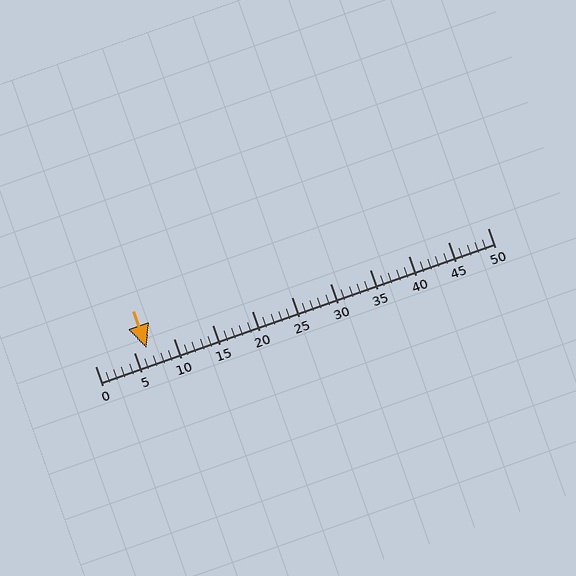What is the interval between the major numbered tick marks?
The major tick marks are spaced 5 units apart.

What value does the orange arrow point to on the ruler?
The orange arrow points to approximately 6.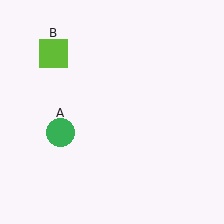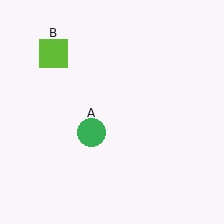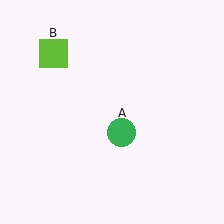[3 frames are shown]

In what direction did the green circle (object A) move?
The green circle (object A) moved right.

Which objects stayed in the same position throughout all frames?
Lime square (object B) remained stationary.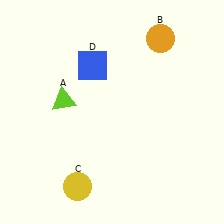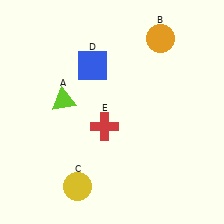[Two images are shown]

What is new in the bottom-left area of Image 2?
A red cross (E) was added in the bottom-left area of Image 2.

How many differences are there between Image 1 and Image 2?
There is 1 difference between the two images.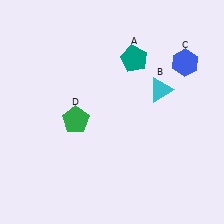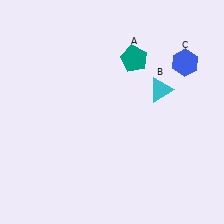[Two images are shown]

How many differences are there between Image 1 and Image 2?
There is 1 difference between the two images.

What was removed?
The green pentagon (D) was removed in Image 2.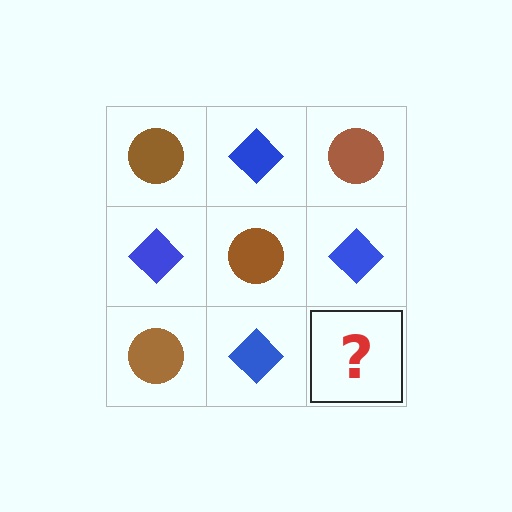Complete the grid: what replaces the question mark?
The question mark should be replaced with a brown circle.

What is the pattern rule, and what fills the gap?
The rule is that it alternates brown circle and blue diamond in a checkerboard pattern. The gap should be filled with a brown circle.